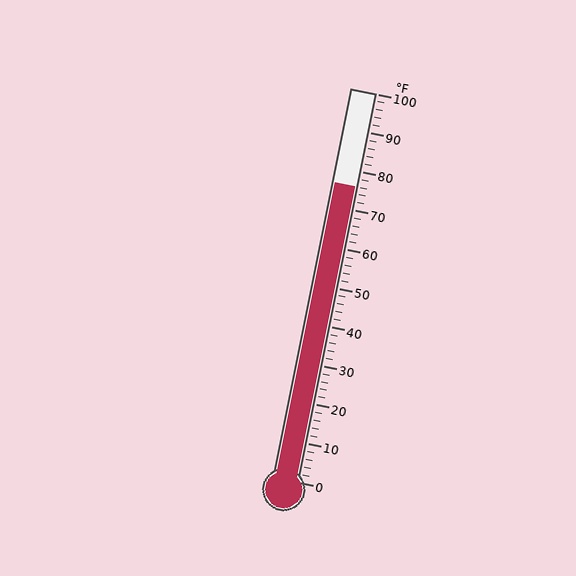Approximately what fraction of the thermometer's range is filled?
The thermometer is filled to approximately 75% of its range.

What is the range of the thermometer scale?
The thermometer scale ranges from 0°F to 100°F.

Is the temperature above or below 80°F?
The temperature is below 80°F.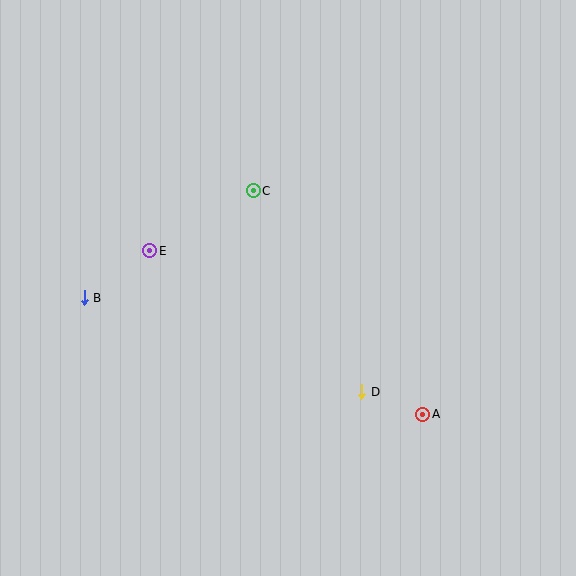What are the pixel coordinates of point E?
Point E is at (150, 251).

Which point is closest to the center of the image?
Point C at (253, 191) is closest to the center.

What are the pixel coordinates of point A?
Point A is at (423, 414).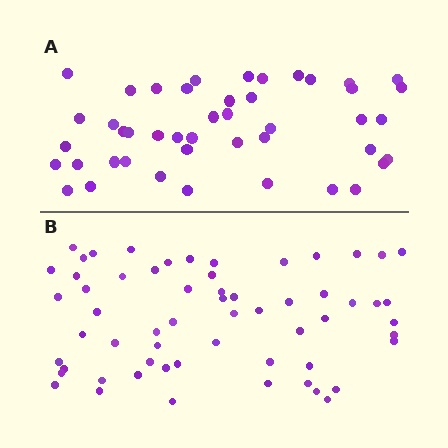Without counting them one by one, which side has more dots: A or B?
Region B (the bottom region) has more dots.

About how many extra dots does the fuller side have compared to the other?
Region B has approximately 15 more dots than region A.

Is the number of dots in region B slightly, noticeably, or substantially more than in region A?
Region B has noticeably more, but not dramatically so. The ratio is roughly 1.3 to 1.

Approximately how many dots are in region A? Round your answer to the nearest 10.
About 40 dots. (The exact count is 45, which rounds to 40.)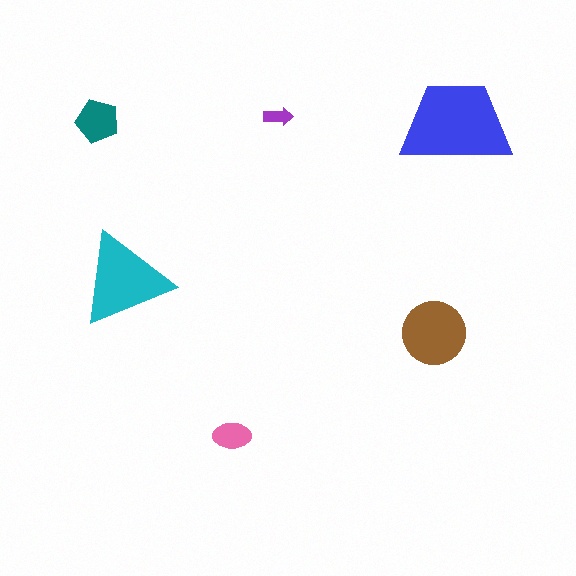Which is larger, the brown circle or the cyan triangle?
The cyan triangle.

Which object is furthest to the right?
The blue trapezoid is rightmost.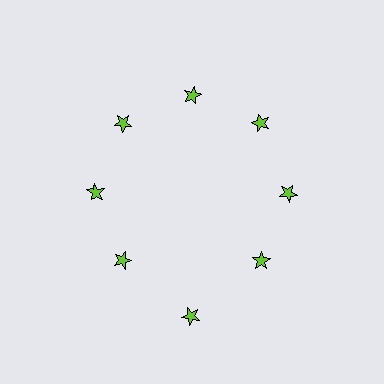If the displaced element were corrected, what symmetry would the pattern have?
It would have 8-fold rotational symmetry — the pattern would map onto itself every 45 degrees.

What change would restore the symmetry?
The symmetry would be restored by moving it inward, back onto the ring so that all 8 stars sit at equal angles and equal distance from the center.